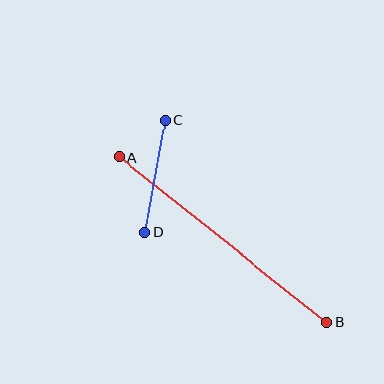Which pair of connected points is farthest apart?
Points A and B are farthest apart.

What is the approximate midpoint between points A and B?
The midpoint is at approximately (223, 240) pixels.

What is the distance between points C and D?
The distance is approximately 114 pixels.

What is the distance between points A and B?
The distance is approximately 265 pixels.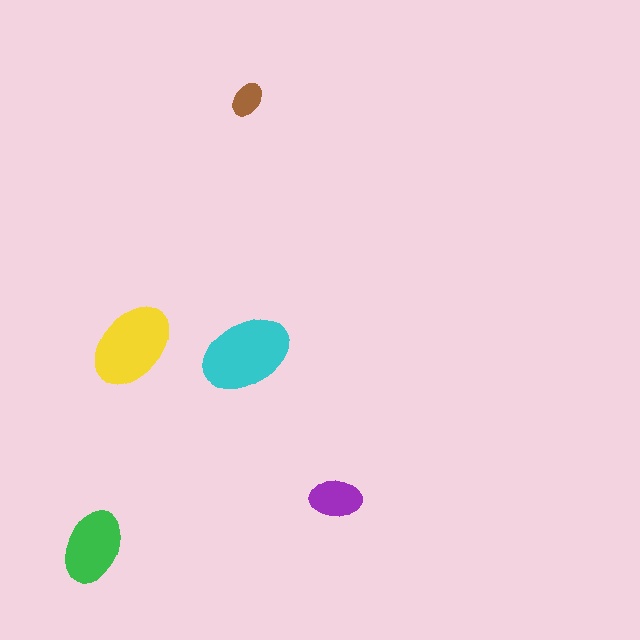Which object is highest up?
The brown ellipse is topmost.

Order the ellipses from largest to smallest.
the cyan one, the yellow one, the green one, the purple one, the brown one.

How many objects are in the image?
There are 5 objects in the image.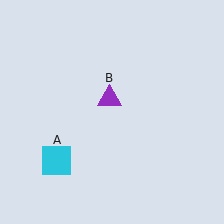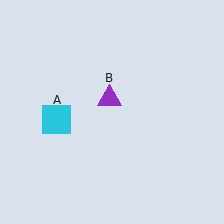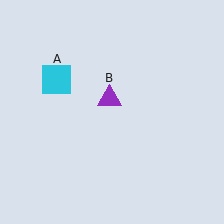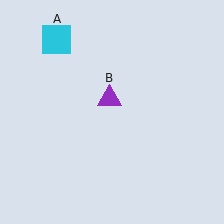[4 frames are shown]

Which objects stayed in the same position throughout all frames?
Purple triangle (object B) remained stationary.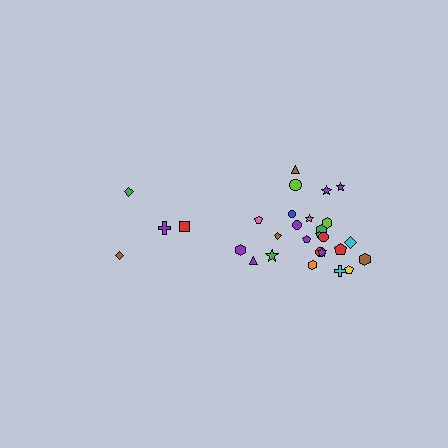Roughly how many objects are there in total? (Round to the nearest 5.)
Roughly 30 objects in total.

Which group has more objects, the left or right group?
The right group.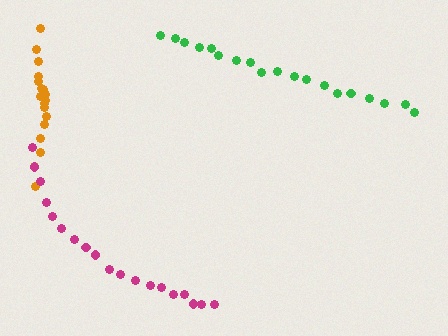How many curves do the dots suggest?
There are 3 distinct paths.